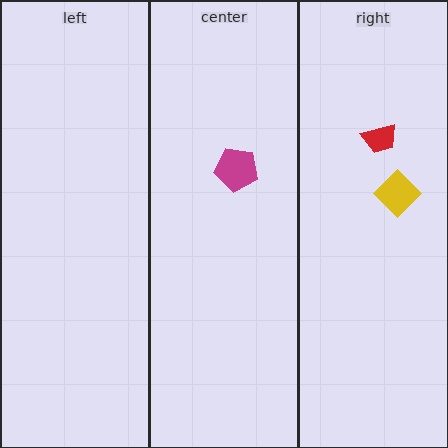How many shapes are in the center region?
1.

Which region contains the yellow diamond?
The right region.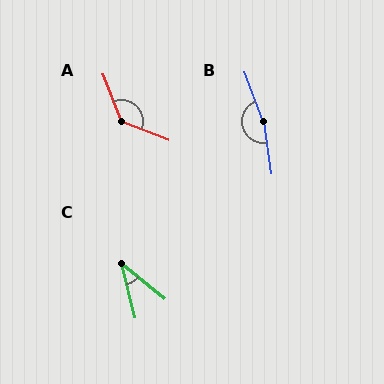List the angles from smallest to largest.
C (37°), A (133°), B (168°).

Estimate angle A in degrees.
Approximately 133 degrees.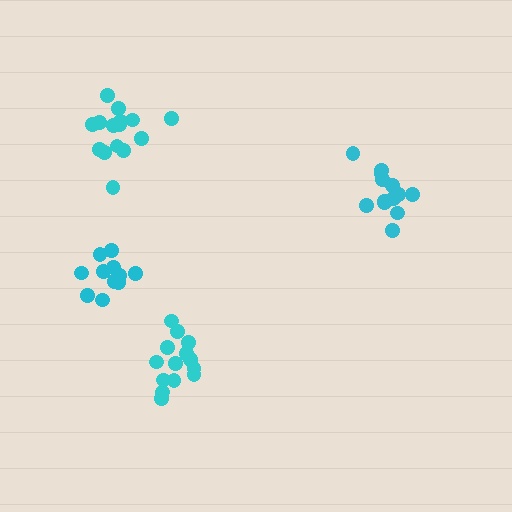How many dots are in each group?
Group 1: 11 dots, Group 2: 13 dots, Group 3: 14 dots, Group 4: 16 dots (54 total).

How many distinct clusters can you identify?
There are 4 distinct clusters.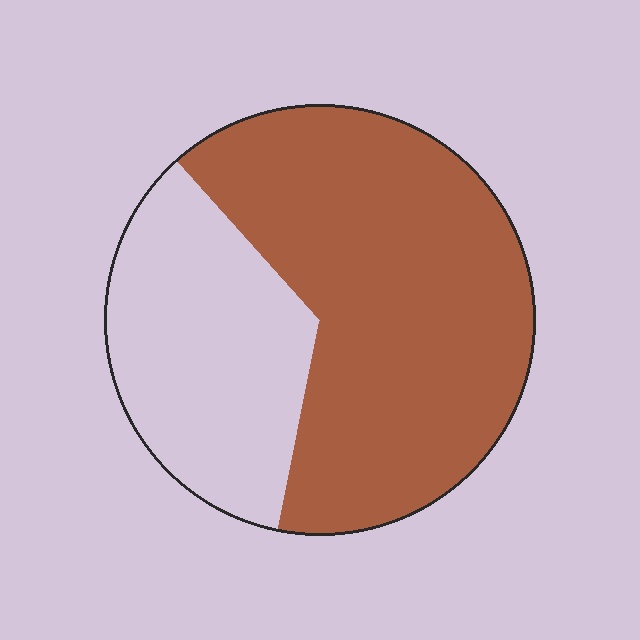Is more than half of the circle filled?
Yes.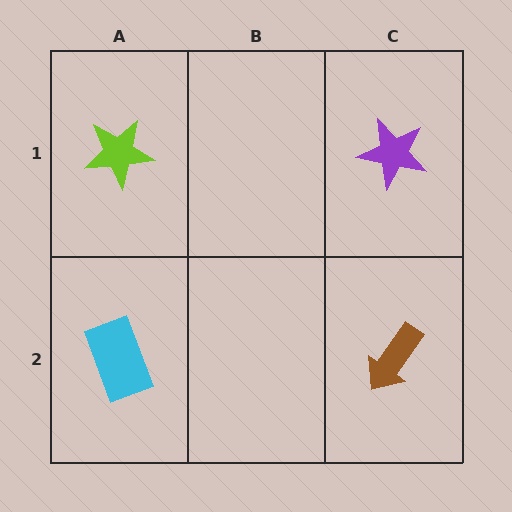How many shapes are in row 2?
2 shapes.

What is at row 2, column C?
A brown arrow.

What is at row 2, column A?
A cyan rectangle.